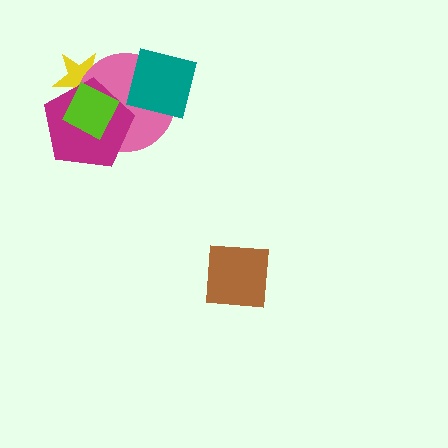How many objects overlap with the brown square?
0 objects overlap with the brown square.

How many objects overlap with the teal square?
1 object overlaps with the teal square.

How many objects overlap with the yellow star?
3 objects overlap with the yellow star.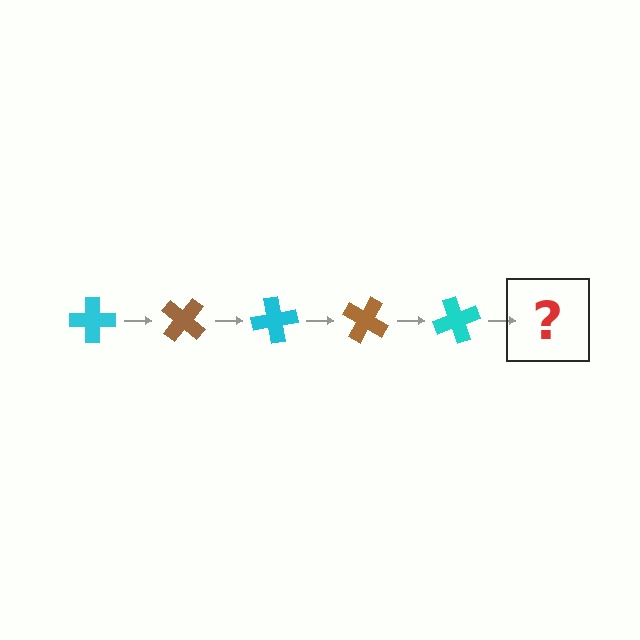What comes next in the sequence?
The next element should be a brown cross, rotated 200 degrees from the start.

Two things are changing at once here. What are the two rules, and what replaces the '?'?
The two rules are that it rotates 40 degrees each step and the color cycles through cyan and brown. The '?' should be a brown cross, rotated 200 degrees from the start.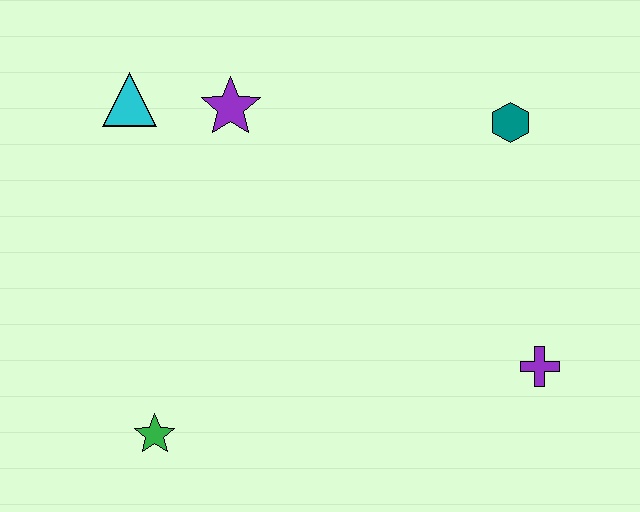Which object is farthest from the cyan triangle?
The purple cross is farthest from the cyan triangle.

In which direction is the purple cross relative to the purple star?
The purple cross is to the right of the purple star.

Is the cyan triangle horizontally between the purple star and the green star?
No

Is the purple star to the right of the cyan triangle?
Yes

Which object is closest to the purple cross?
The teal hexagon is closest to the purple cross.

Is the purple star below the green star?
No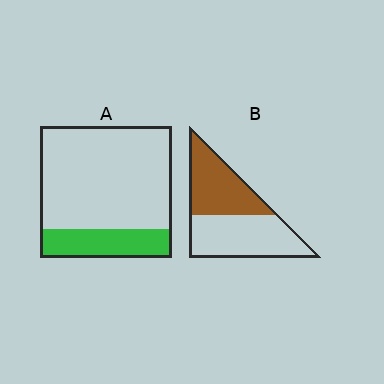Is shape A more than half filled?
No.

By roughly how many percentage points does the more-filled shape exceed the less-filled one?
By roughly 25 percentage points (B over A).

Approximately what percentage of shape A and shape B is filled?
A is approximately 20% and B is approximately 45%.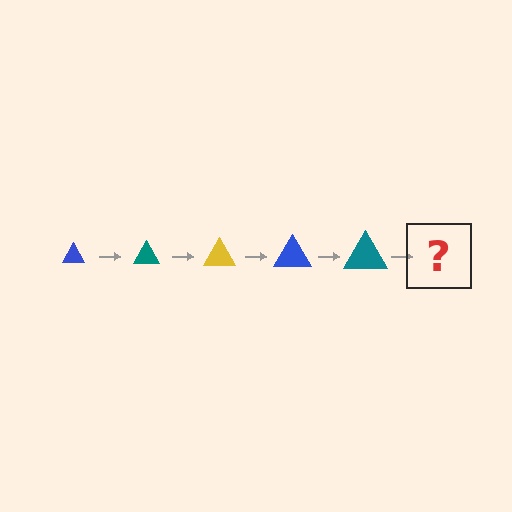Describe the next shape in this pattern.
It should be a yellow triangle, larger than the previous one.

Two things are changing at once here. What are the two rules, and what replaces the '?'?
The two rules are that the triangle grows larger each step and the color cycles through blue, teal, and yellow. The '?' should be a yellow triangle, larger than the previous one.